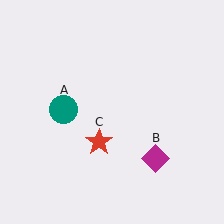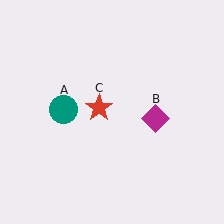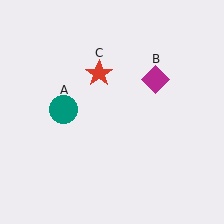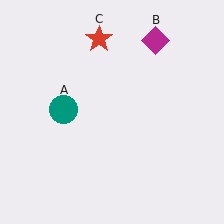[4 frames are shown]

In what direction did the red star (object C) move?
The red star (object C) moved up.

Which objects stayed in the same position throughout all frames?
Teal circle (object A) remained stationary.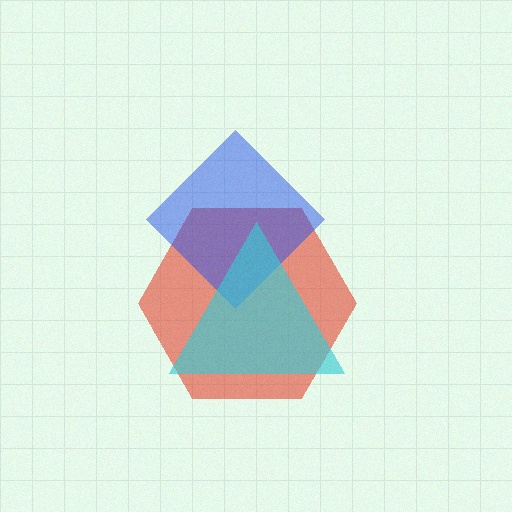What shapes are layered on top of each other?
The layered shapes are: a red hexagon, a blue diamond, a cyan triangle.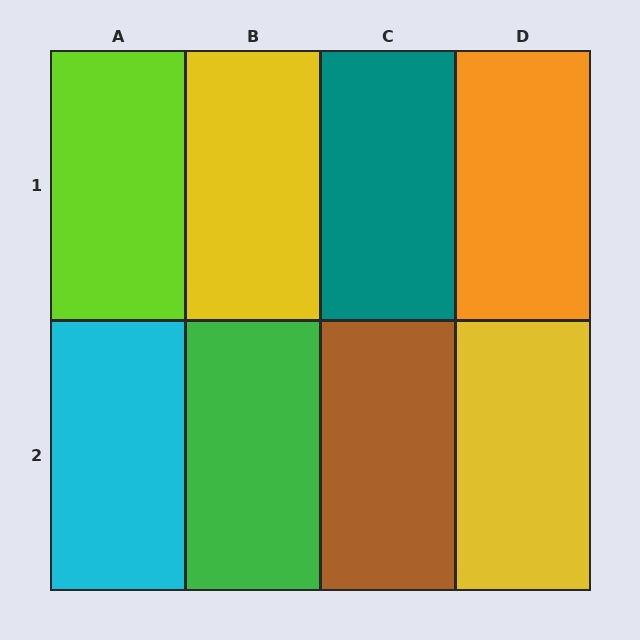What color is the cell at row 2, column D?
Yellow.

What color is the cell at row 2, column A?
Cyan.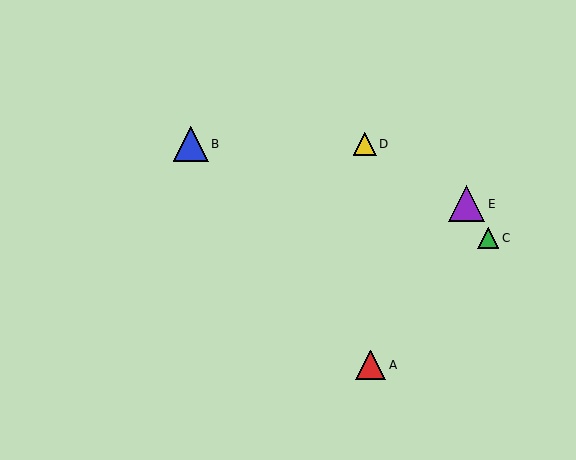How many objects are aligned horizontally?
2 objects (B, D) are aligned horizontally.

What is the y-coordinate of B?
Object B is at y≈144.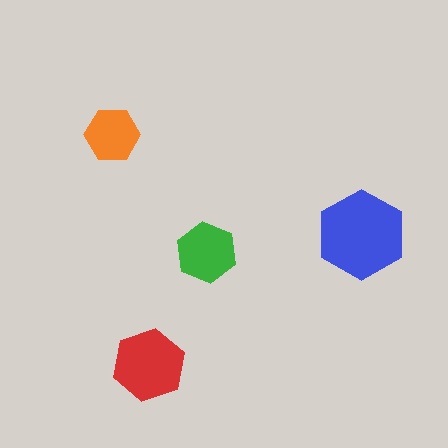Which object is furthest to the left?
The orange hexagon is leftmost.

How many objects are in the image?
There are 4 objects in the image.